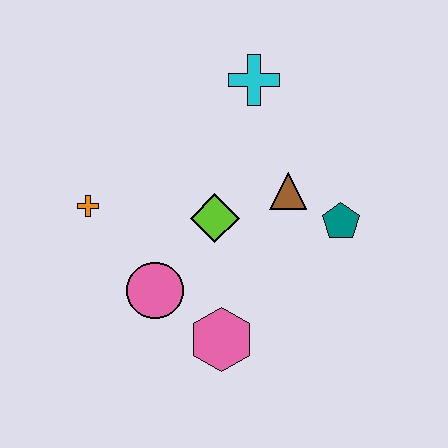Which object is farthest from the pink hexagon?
The cyan cross is farthest from the pink hexagon.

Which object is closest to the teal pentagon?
The brown triangle is closest to the teal pentagon.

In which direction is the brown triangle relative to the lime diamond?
The brown triangle is to the right of the lime diamond.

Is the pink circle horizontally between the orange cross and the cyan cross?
Yes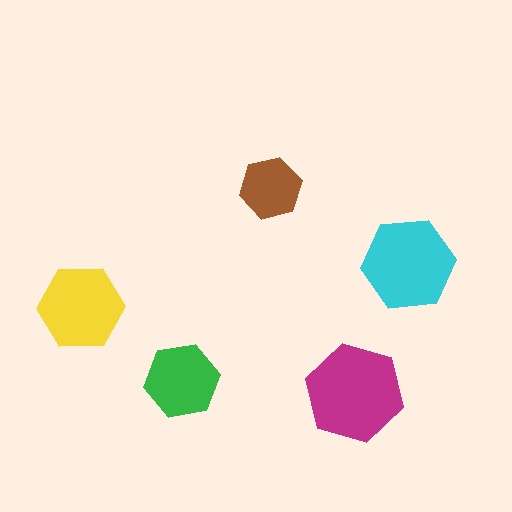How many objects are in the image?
There are 5 objects in the image.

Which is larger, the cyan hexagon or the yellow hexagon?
The cyan one.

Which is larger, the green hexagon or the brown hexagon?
The green one.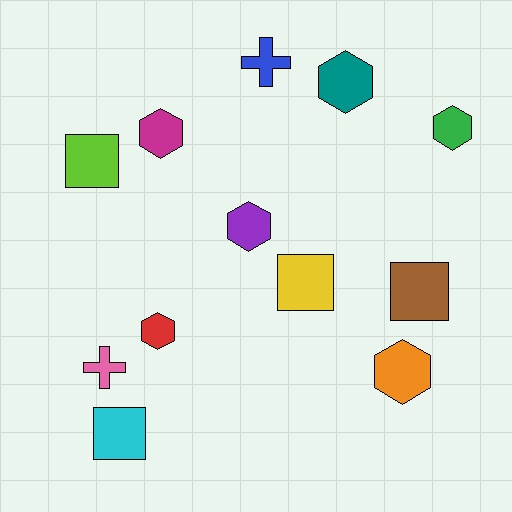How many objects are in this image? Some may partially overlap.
There are 12 objects.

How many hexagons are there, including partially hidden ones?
There are 6 hexagons.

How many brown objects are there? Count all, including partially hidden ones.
There is 1 brown object.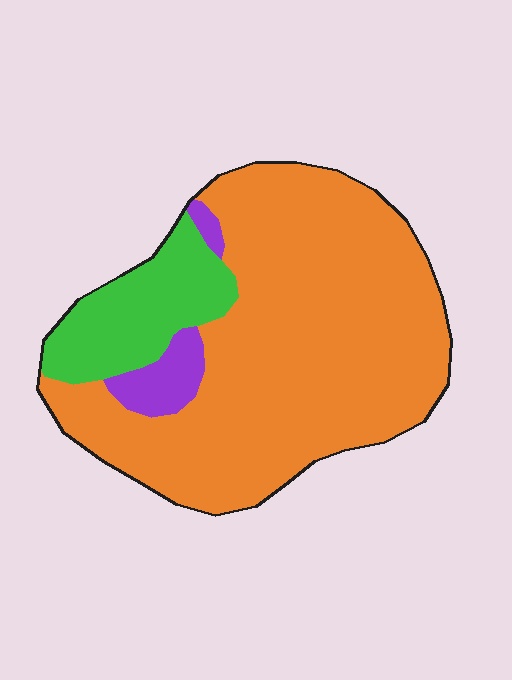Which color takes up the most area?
Orange, at roughly 75%.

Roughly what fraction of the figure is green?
Green takes up about one sixth (1/6) of the figure.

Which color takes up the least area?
Purple, at roughly 5%.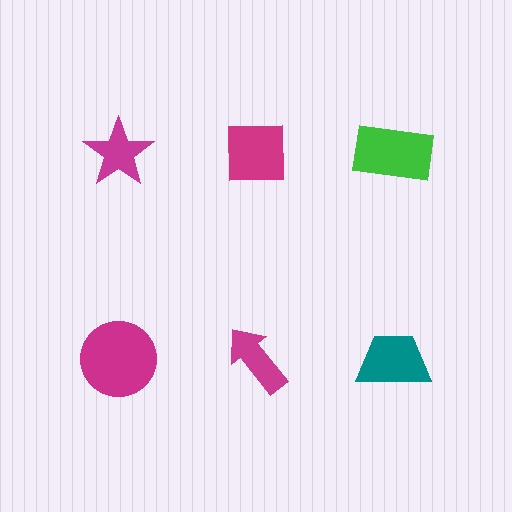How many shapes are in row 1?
3 shapes.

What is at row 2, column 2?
A magenta arrow.